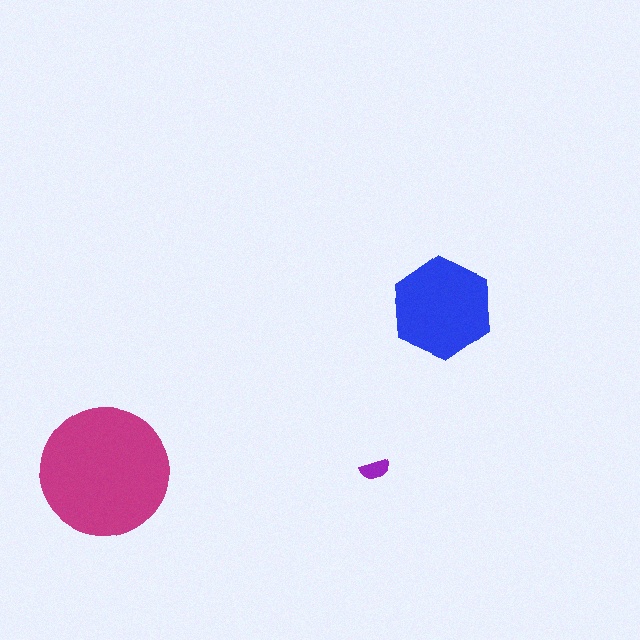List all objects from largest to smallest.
The magenta circle, the blue hexagon, the purple semicircle.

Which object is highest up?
The blue hexagon is topmost.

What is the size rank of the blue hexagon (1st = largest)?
2nd.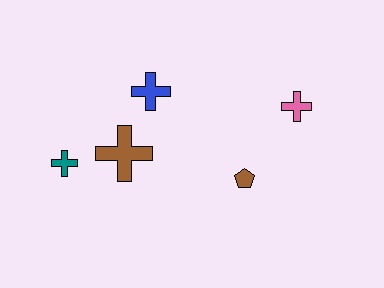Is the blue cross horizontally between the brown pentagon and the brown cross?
Yes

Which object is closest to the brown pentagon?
The pink cross is closest to the brown pentagon.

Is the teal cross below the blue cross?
Yes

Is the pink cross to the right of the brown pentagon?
Yes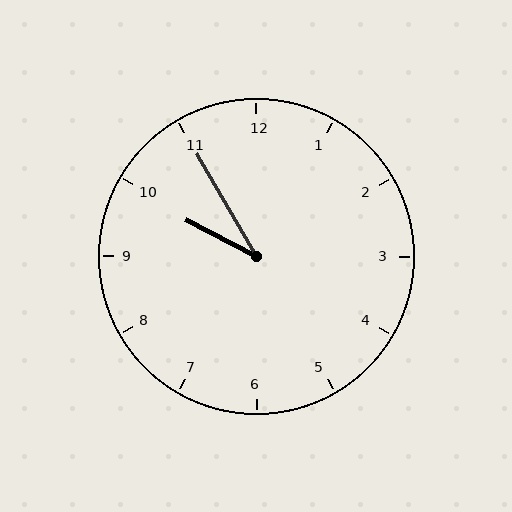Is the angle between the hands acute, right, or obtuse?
It is acute.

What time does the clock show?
9:55.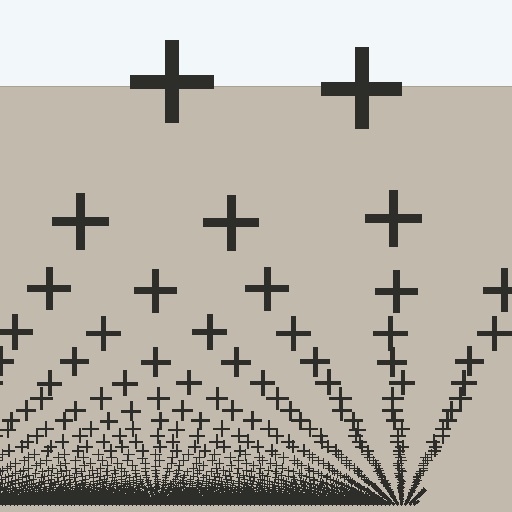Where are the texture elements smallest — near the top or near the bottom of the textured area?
Near the bottom.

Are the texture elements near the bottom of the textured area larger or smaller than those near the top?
Smaller. The gradient is inverted — elements near the bottom are smaller and denser.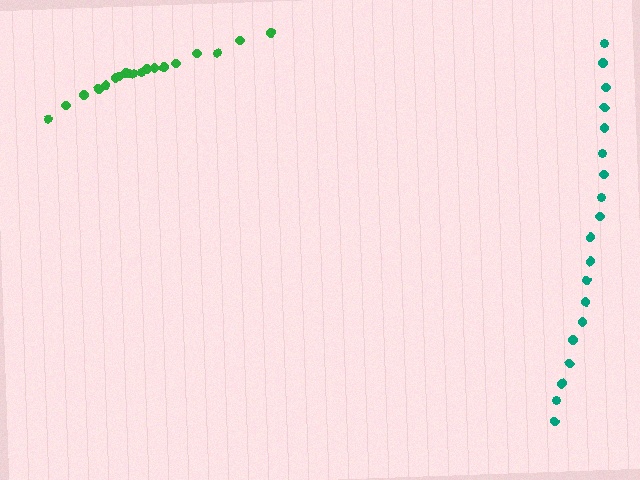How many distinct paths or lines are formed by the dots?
There are 2 distinct paths.